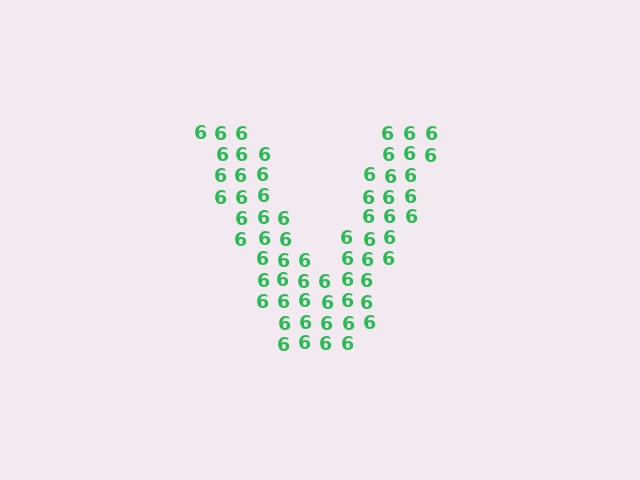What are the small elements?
The small elements are digit 6's.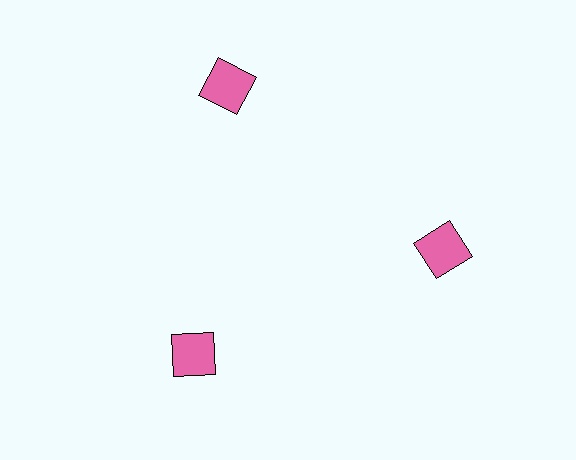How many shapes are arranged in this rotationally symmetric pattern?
There are 3 shapes, arranged in 3 groups of 1.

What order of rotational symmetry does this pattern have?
This pattern has 3-fold rotational symmetry.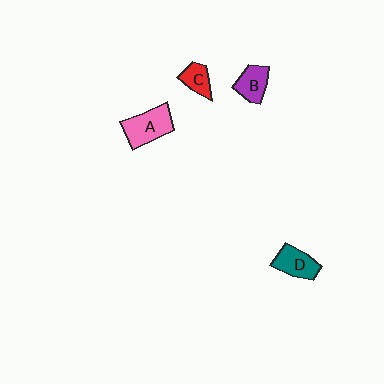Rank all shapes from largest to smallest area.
From largest to smallest: A (pink), D (teal), B (purple), C (red).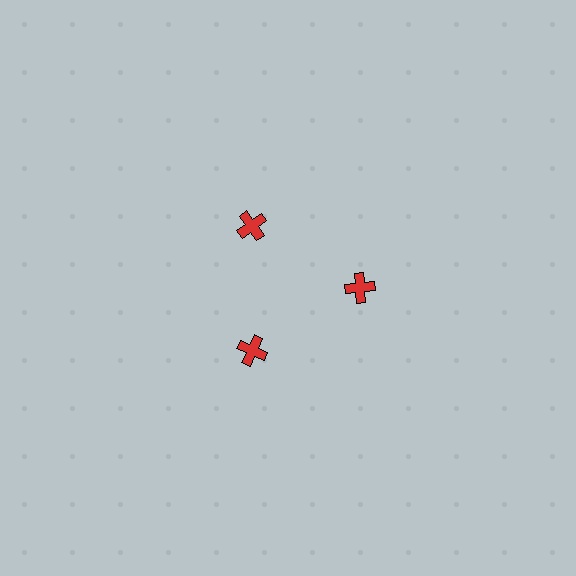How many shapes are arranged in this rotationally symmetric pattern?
There are 3 shapes, arranged in 3 groups of 1.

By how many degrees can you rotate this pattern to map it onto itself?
The pattern maps onto itself every 120 degrees of rotation.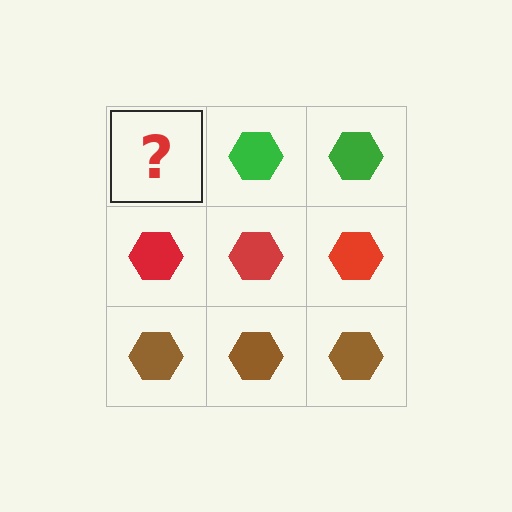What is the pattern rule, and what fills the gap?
The rule is that each row has a consistent color. The gap should be filled with a green hexagon.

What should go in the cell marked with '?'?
The missing cell should contain a green hexagon.